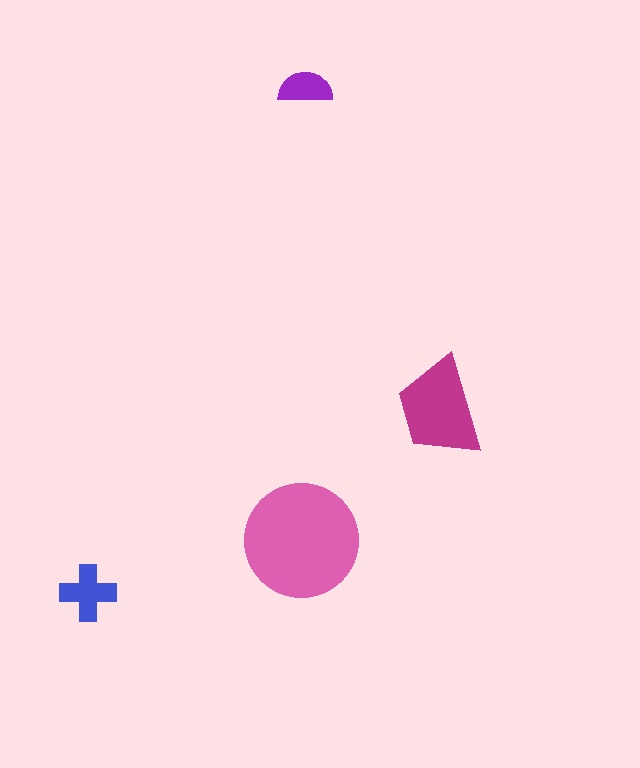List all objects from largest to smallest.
The pink circle, the magenta trapezoid, the blue cross, the purple semicircle.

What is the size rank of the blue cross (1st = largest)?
3rd.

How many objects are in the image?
There are 4 objects in the image.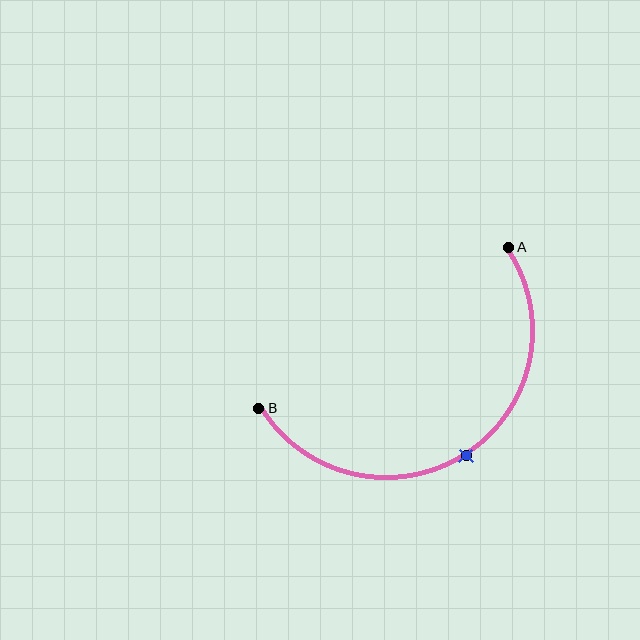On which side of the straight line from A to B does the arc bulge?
The arc bulges below the straight line connecting A and B.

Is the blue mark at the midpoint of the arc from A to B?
Yes. The blue mark lies on the arc at equal arc-length from both A and B — it is the arc midpoint.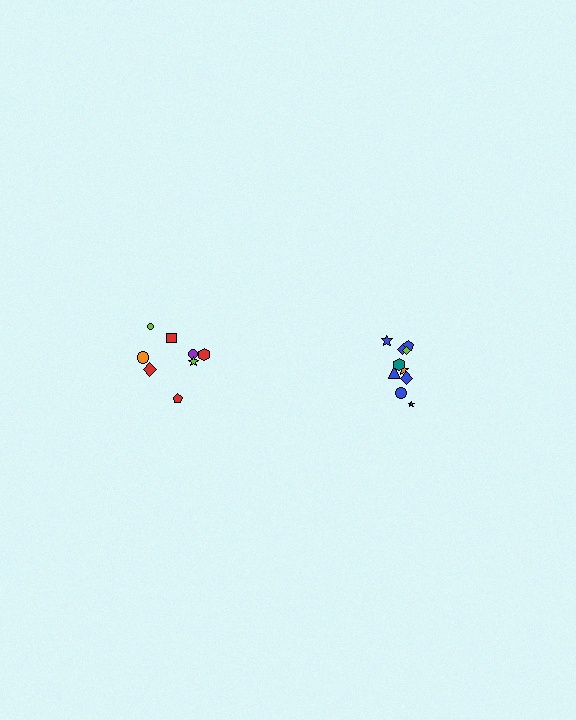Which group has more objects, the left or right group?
The right group.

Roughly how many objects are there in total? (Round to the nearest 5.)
Roughly 20 objects in total.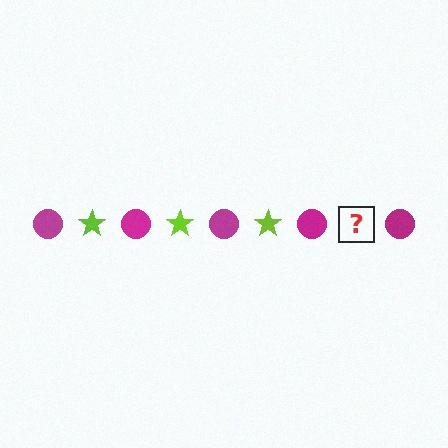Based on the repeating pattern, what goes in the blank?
The blank should be a lime star.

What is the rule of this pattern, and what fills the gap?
The rule is that the pattern alternates between magenta circle and lime star. The gap should be filled with a lime star.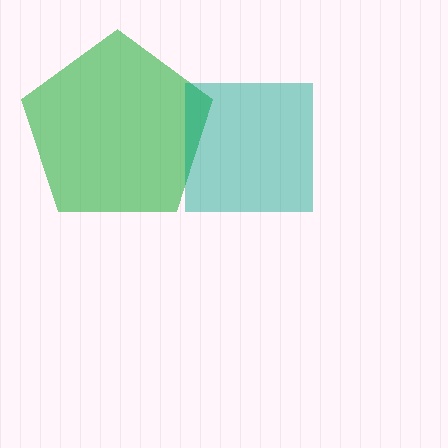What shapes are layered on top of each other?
The layered shapes are: a green pentagon, a teal square.